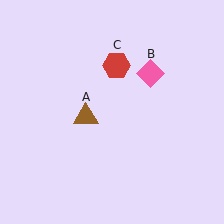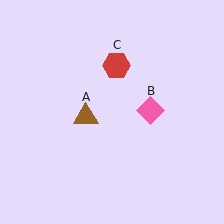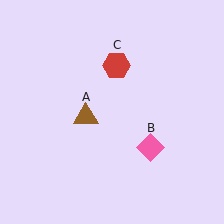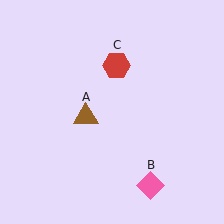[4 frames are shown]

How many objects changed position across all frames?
1 object changed position: pink diamond (object B).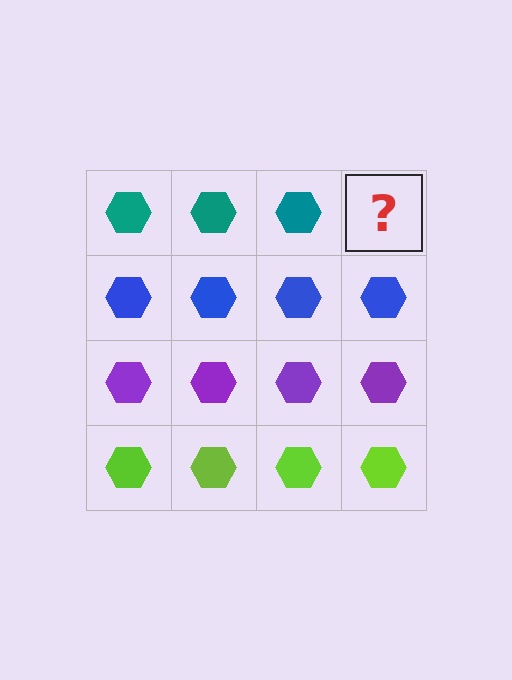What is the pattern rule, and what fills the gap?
The rule is that each row has a consistent color. The gap should be filled with a teal hexagon.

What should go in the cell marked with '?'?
The missing cell should contain a teal hexagon.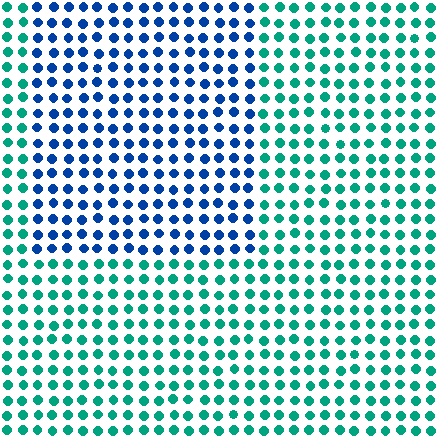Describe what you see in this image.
The image is filled with small teal elements in a uniform arrangement. A rectangle-shaped region is visible where the elements are tinted to a slightly different hue, forming a subtle color boundary.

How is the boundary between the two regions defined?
The boundary is defined purely by a slight shift in hue (about 51 degrees). Spacing, size, and orientation are identical on both sides.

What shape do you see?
I see a rectangle.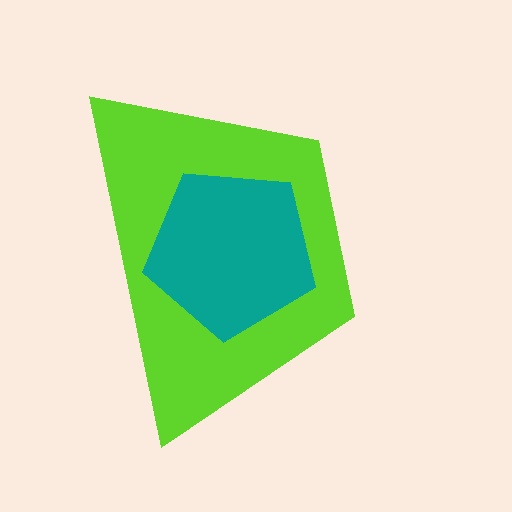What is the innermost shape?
The teal pentagon.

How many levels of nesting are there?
2.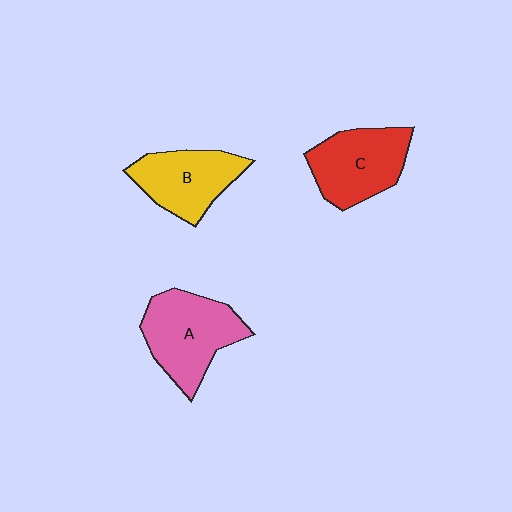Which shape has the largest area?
Shape A (pink).